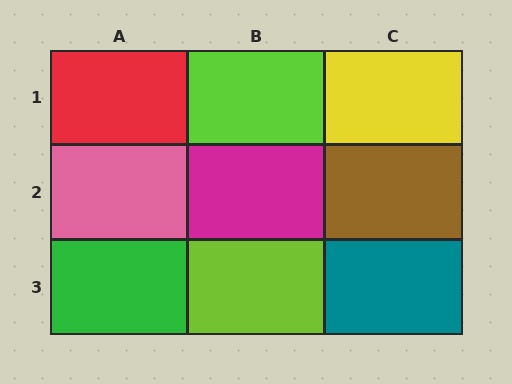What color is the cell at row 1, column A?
Red.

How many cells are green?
1 cell is green.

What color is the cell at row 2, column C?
Brown.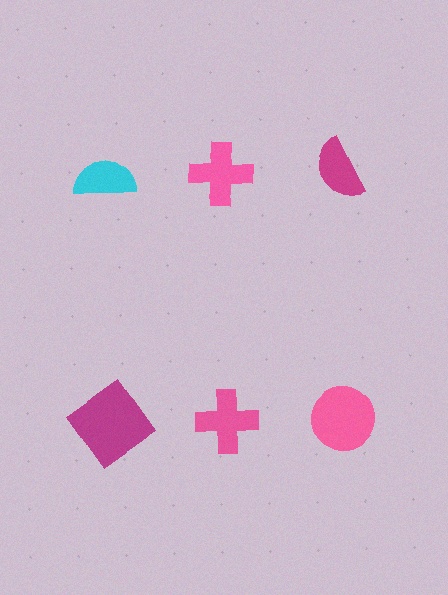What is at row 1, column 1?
A cyan semicircle.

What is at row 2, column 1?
A magenta diamond.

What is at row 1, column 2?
A pink cross.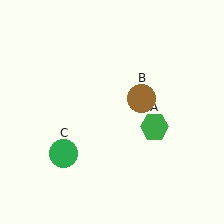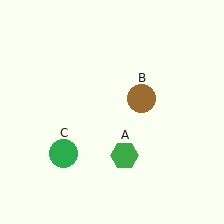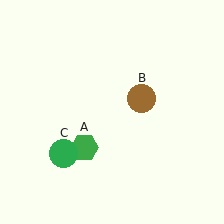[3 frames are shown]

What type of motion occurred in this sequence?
The green hexagon (object A) rotated clockwise around the center of the scene.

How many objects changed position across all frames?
1 object changed position: green hexagon (object A).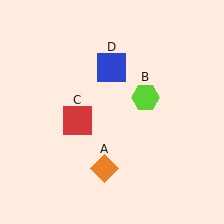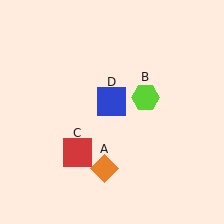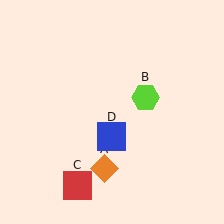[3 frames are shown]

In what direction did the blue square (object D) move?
The blue square (object D) moved down.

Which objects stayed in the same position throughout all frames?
Orange diamond (object A) and lime hexagon (object B) remained stationary.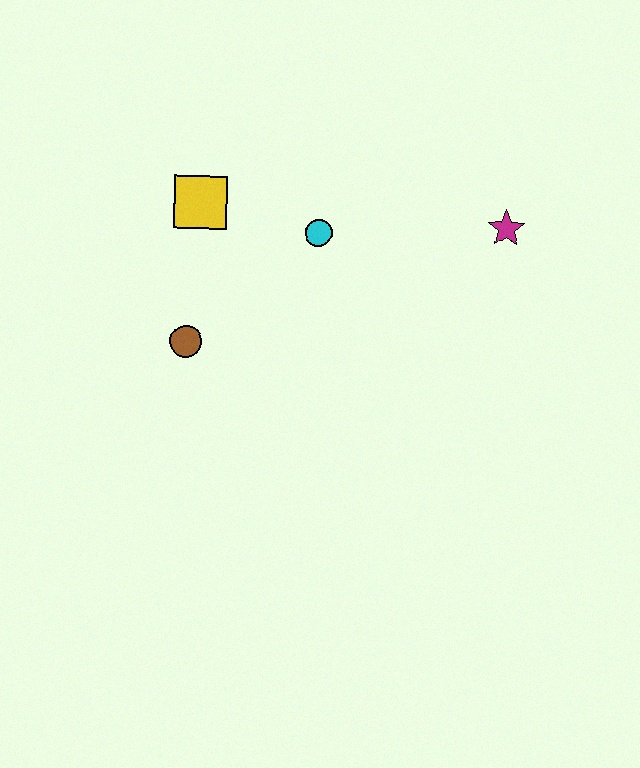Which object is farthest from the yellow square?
The magenta star is farthest from the yellow square.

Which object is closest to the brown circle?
The yellow square is closest to the brown circle.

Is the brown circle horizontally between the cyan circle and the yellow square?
No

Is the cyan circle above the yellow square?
No